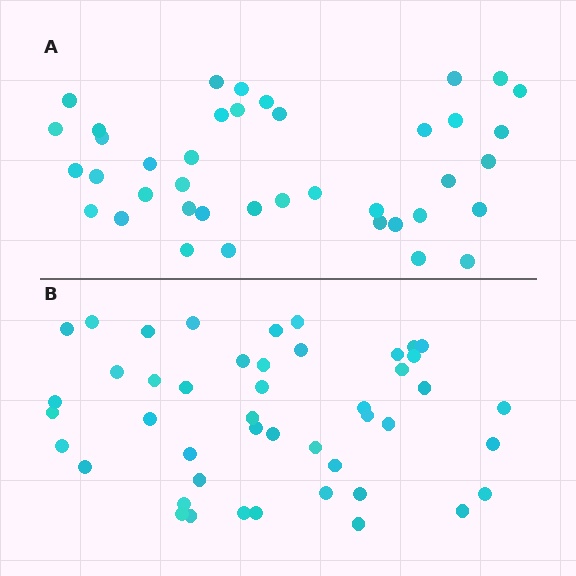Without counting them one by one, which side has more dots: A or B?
Region B (the bottom region) has more dots.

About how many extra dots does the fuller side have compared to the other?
Region B has about 6 more dots than region A.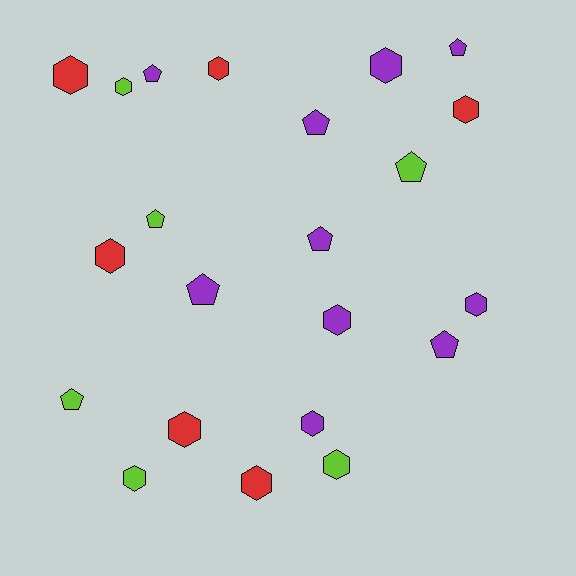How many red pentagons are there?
There are no red pentagons.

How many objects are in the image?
There are 22 objects.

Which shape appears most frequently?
Hexagon, with 13 objects.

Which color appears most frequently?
Purple, with 10 objects.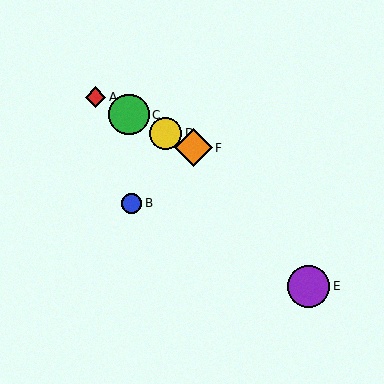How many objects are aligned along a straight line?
4 objects (A, C, D, F) are aligned along a straight line.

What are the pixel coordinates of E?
Object E is at (308, 286).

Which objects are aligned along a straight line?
Objects A, C, D, F are aligned along a straight line.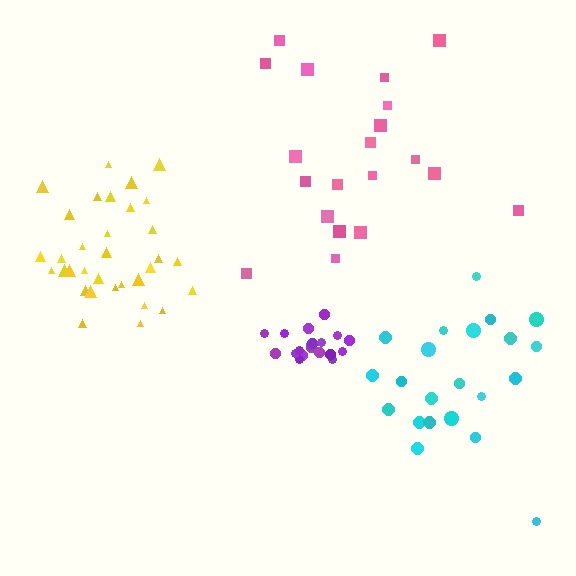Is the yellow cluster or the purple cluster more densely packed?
Purple.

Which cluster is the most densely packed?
Purple.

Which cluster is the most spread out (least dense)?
Pink.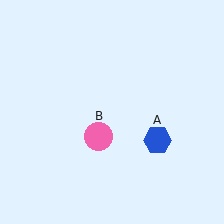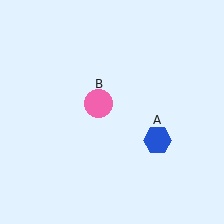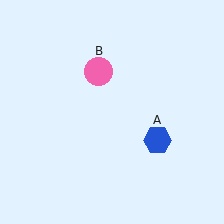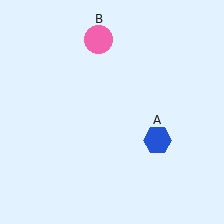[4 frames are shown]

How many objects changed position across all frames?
1 object changed position: pink circle (object B).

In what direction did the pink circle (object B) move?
The pink circle (object B) moved up.